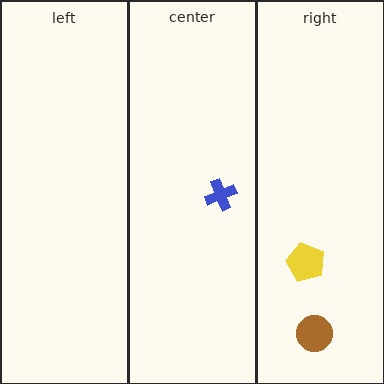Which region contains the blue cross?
The center region.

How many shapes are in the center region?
1.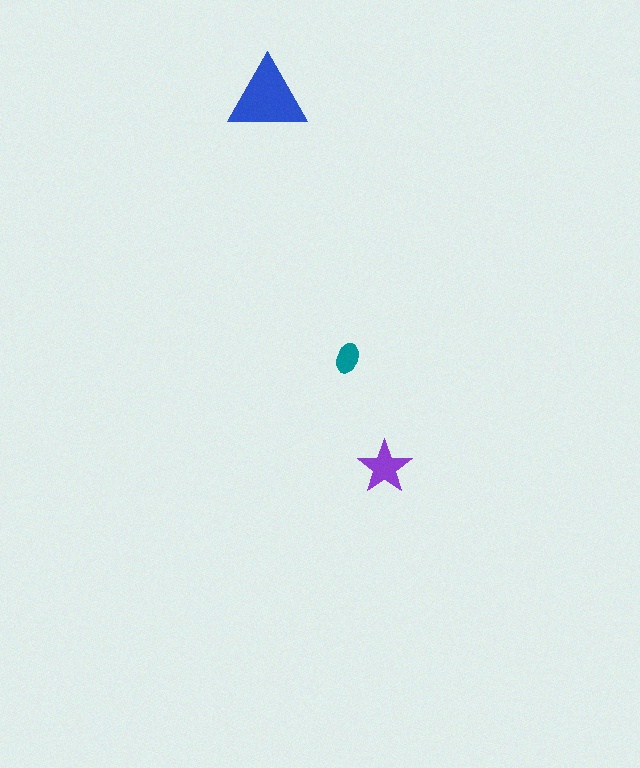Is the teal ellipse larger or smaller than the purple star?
Smaller.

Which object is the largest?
The blue triangle.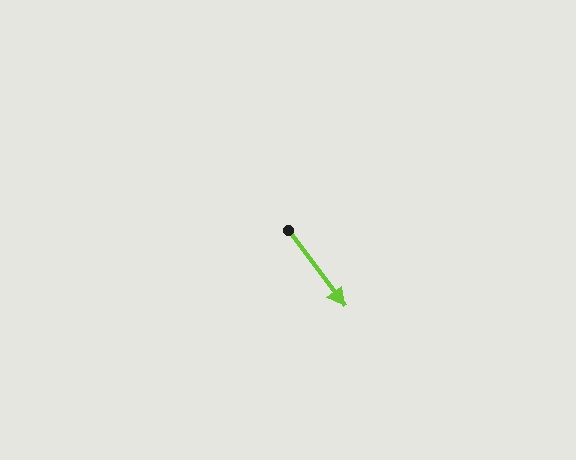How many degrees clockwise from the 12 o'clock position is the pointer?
Approximately 143 degrees.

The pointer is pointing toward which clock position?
Roughly 5 o'clock.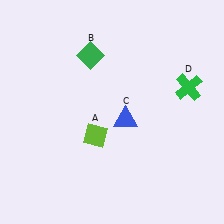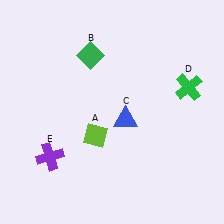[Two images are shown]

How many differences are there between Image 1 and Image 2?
There is 1 difference between the two images.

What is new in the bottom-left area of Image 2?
A purple cross (E) was added in the bottom-left area of Image 2.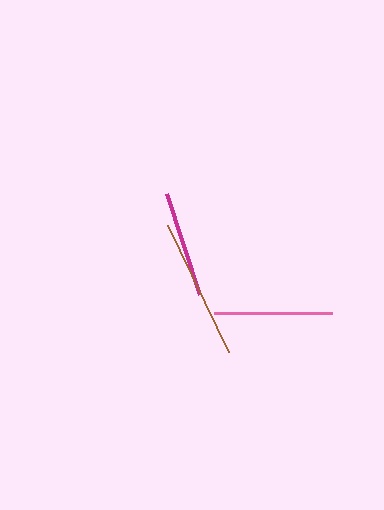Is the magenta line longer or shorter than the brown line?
The brown line is longer than the magenta line.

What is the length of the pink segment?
The pink segment is approximately 117 pixels long.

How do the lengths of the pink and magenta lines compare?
The pink and magenta lines are approximately the same length.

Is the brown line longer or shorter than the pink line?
The brown line is longer than the pink line.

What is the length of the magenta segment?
The magenta segment is approximately 107 pixels long.